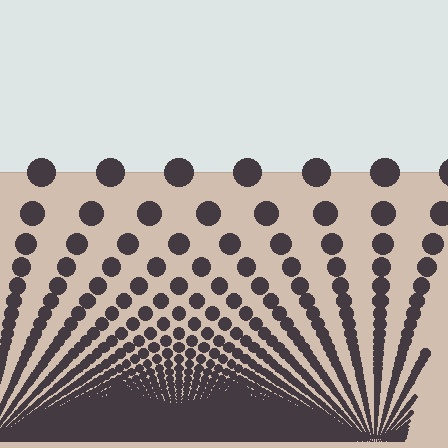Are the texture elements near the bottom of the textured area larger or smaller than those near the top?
Smaller. The gradient is inverted — elements near the bottom are smaller and denser.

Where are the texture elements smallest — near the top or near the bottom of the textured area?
Near the bottom.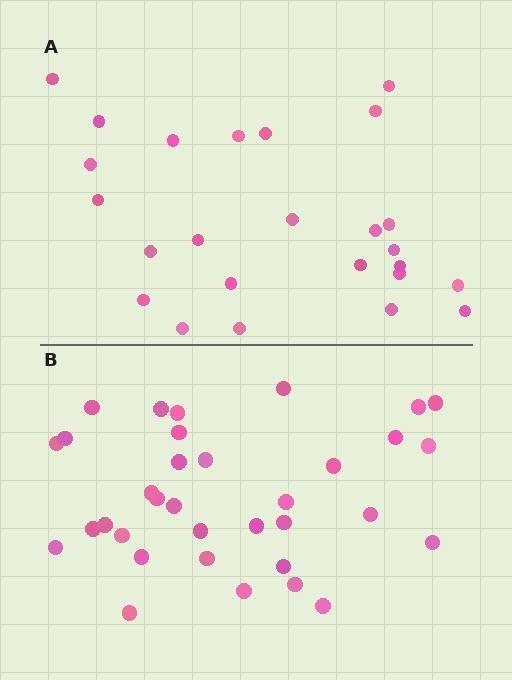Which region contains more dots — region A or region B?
Region B (the bottom region) has more dots.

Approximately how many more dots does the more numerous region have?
Region B has roughly 8 or so more dots than region A.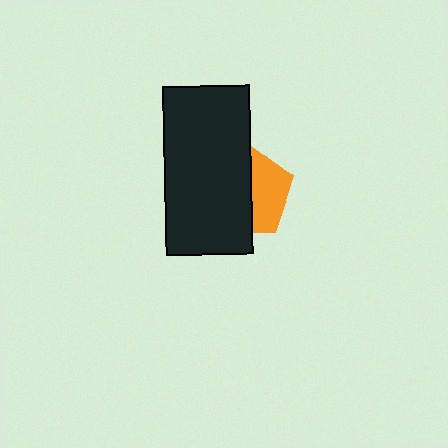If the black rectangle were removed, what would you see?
You would see the complete orange pentagon.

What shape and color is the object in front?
The object in front is a black rectangle.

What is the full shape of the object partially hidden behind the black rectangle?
The partially hidden object is an orange pentagon.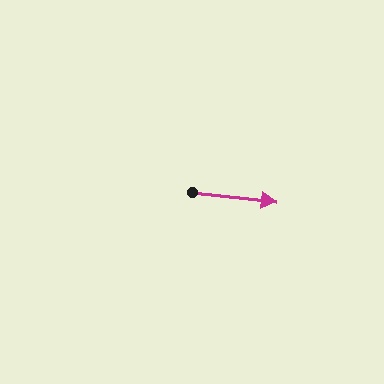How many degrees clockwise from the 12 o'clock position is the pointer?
Approximately 97 degrees.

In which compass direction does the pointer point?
East.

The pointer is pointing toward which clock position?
Roughly 3 o'clock.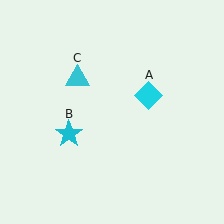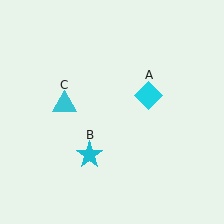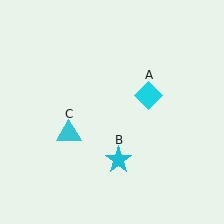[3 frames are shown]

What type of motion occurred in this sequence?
The cyan star (object B), cyan triangle (object C) rotated counterclockwise around the center of the scene.